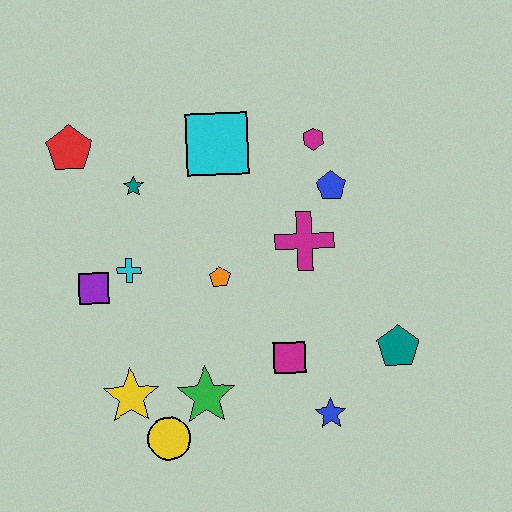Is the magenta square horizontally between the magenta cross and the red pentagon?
Yes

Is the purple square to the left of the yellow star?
Yes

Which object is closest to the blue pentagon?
The magenta hexagon is closest to the blue pentagon.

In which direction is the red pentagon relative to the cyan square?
The red pentagon is to the left of the cyan square.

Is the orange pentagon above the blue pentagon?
No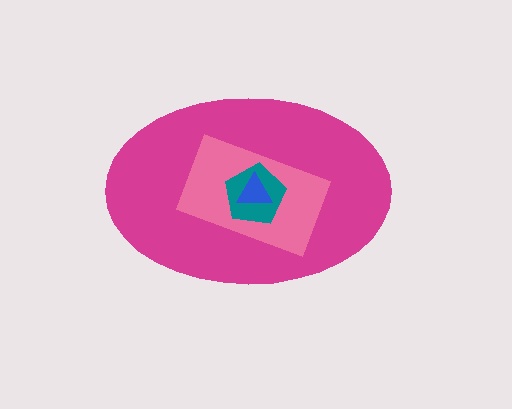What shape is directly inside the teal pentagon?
The blue triangle.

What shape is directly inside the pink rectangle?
The teal pentagon.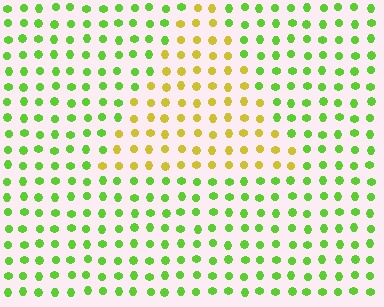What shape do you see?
I see a triangle.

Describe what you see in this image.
The image is filled with small lime elements in a uniform arrangement. A triangle-shaped region is visible where the elements are tinted to a slightly different hue, forming a subtle color boundary.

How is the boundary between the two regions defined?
The boundary is defined purely by a slight shift in hue (about 49 degrees). Spacing, size, and orientation are identical on both sides.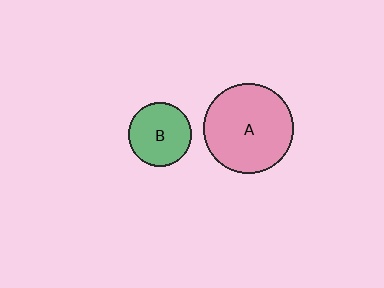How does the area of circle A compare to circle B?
Approximately 2.0 times.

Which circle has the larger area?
Circle A (pink).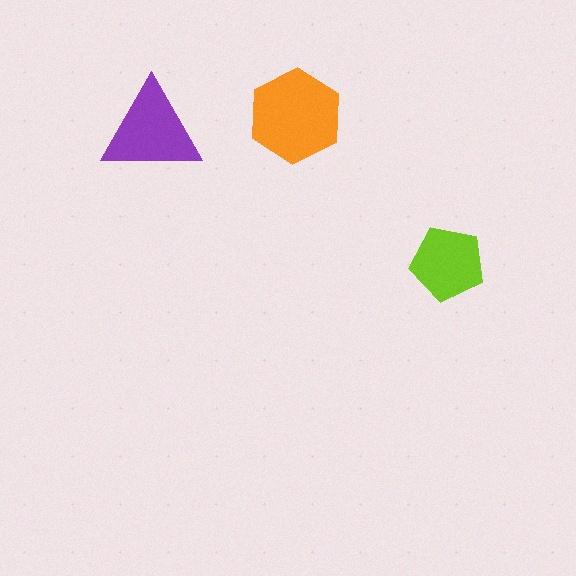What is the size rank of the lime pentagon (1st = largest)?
3rd.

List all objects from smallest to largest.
The lime pentagon, the purple triangle, the orange hexagon.